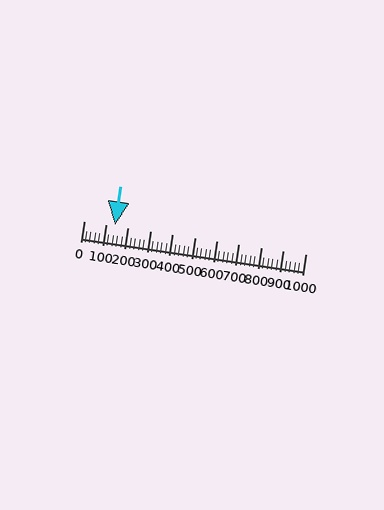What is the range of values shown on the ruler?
The ruler shows values from 0 to 1000.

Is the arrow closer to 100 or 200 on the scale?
The arrow is closer to 100.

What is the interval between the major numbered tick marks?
The major tick marks are spaced 100 units apart.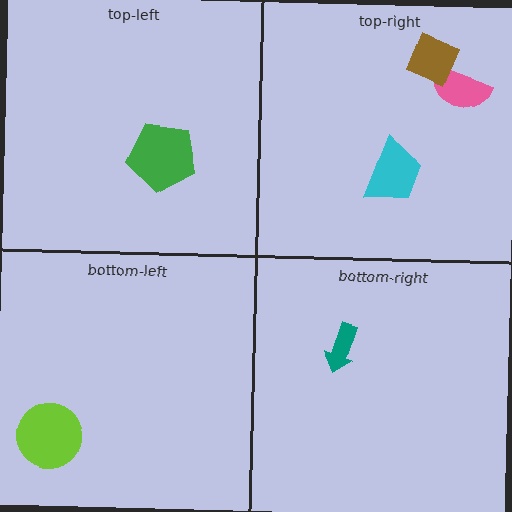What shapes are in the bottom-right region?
The teal arrow.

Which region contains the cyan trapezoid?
The top-right region.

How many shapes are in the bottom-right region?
1.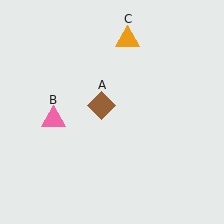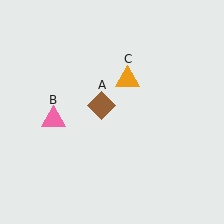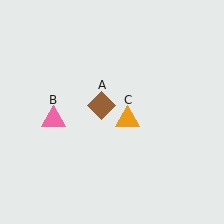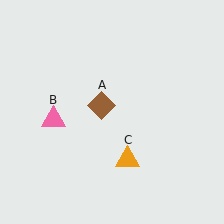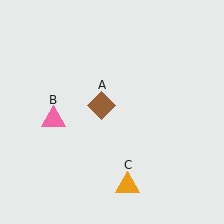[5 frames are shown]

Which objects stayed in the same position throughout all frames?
Brown diamond (object A) and pink triangle (object B) remained stationary.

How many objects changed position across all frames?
1 object changed position: orange triangle (object C).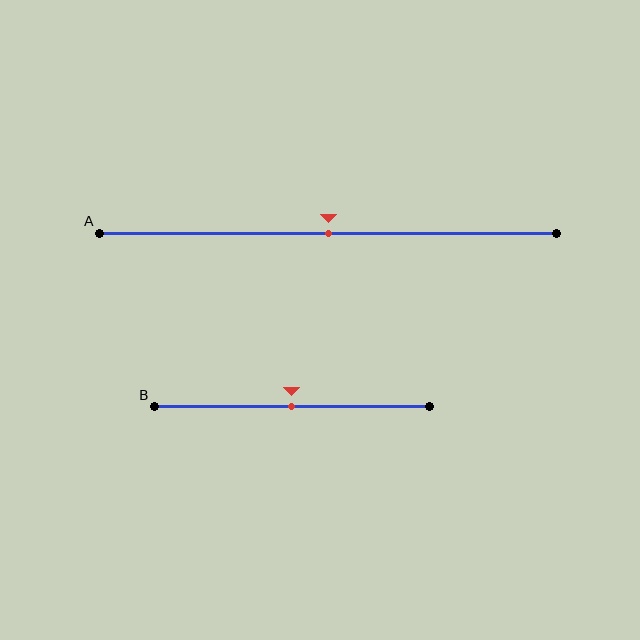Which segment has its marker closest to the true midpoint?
Segment A has its marker closest to the true midpoint.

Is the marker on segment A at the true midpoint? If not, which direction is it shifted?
Yes, the marker on segment A is at the true midpoint.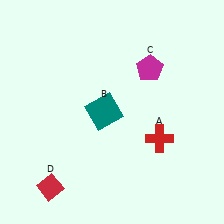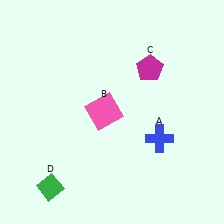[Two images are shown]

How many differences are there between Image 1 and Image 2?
There are 3 differences between the two images.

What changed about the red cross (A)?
In Image 1, A is red. In Image 2, it changed to blue.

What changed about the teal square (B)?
In Image 1, B is teal. In Image 2, it changed to pink.